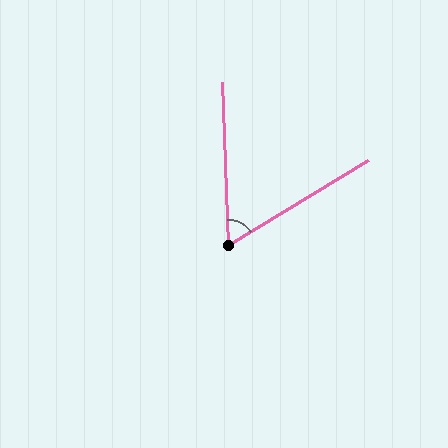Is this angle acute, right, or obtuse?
It is acute.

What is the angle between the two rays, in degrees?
Approximately 61 degrees.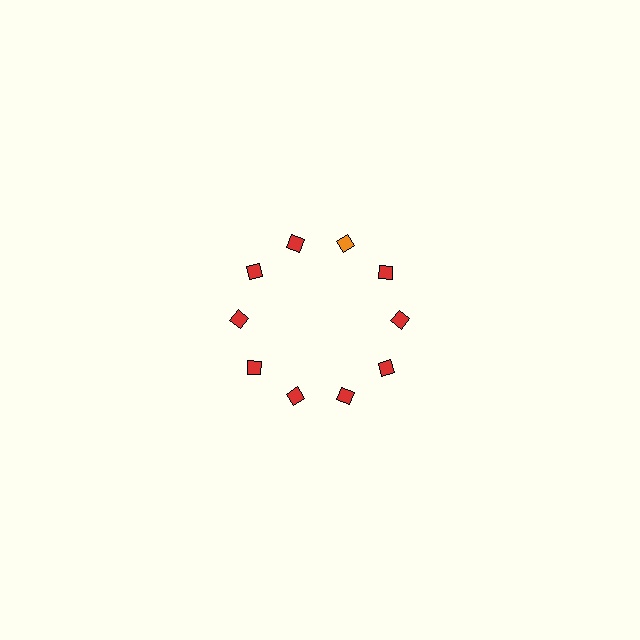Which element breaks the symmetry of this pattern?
The orange diamond at roughly the 1 o'clock position breaks the symmetry. All other shapes are red diamonds.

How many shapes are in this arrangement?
There are 10 shapes arranged in a ring pattern.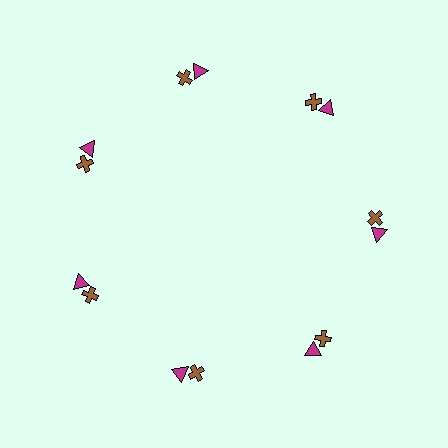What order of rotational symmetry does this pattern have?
This pattern has 7-fold rotational symmetry.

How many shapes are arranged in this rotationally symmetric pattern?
There are 14 shapes, arranged in 7 groups of 2.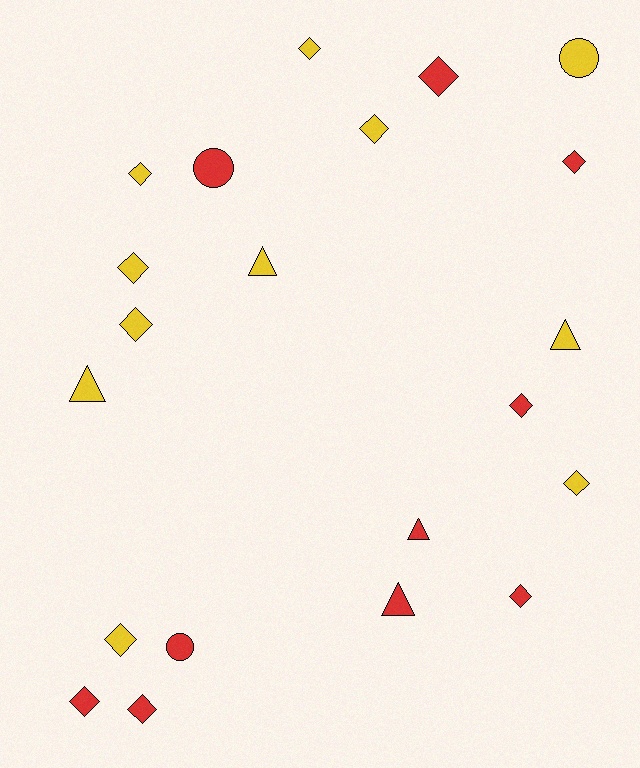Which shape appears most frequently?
Diamond, with 13 objects.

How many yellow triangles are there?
There are 3 yellow triangles.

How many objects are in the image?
There are 21 objects.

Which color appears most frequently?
Yellow, with 11 objects.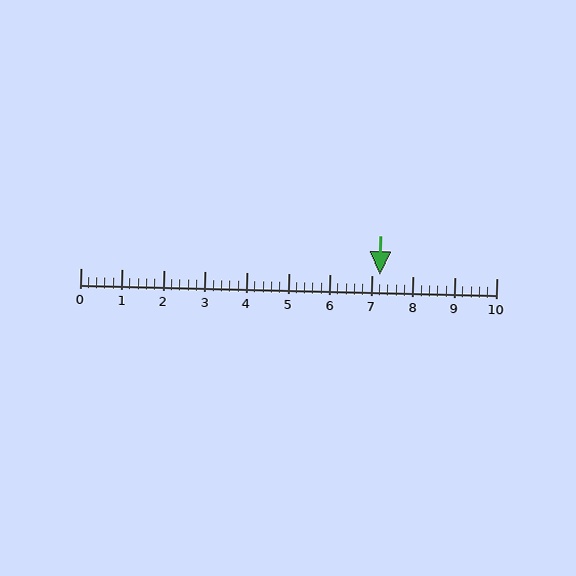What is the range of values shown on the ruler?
The ruler shows values from 0 to 10.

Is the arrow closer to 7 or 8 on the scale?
The arrow is closer to 7.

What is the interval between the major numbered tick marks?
The major tick marks are spaced 1 units apart.